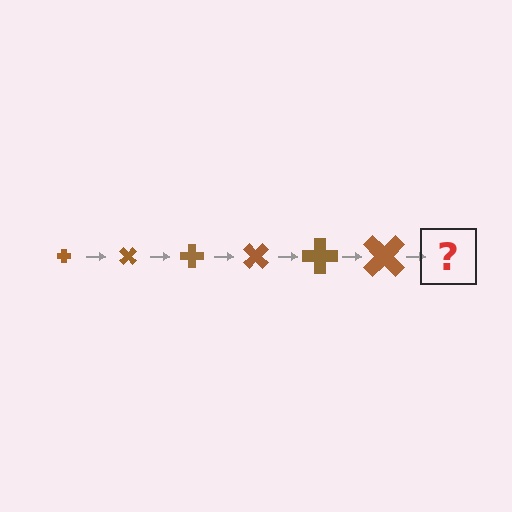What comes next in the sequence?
The next element should be a cross, larger than the previous one and rotated 270 degrees from the start.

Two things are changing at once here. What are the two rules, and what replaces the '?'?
The two rules are that the cross grows larger each step and it rotates 45 degrees each step. The '?' should be a cross, larger than the previous one and rotated 270 degrees from the start.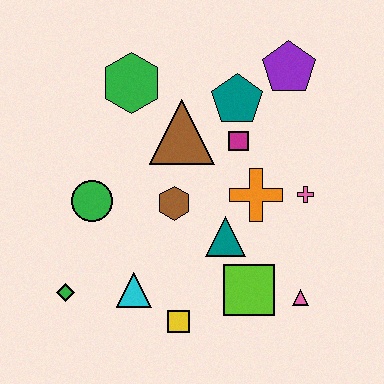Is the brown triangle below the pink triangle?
No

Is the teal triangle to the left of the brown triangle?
No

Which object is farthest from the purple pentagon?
The green diamond is farthest from the purple pentagon.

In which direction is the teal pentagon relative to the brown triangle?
The teal pentagon is to the right of the brown triangle.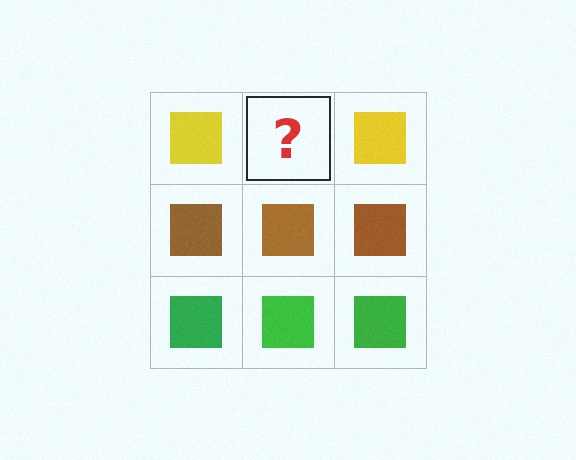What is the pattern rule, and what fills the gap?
The rule is that each row has a consistent color. The gap should be filled with a yellow square.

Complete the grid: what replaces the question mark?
The question mark should be replaced with a yellow square.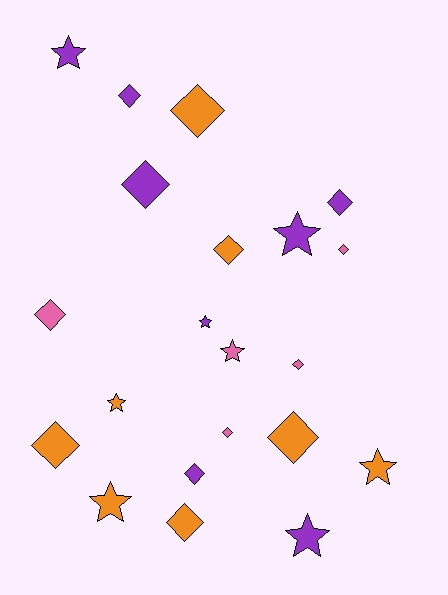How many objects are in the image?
There are 21 objects.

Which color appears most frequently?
Purple, with 8 objects.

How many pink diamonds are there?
There are 4 pink diamonds.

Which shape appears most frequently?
Diamond, with 13 objects.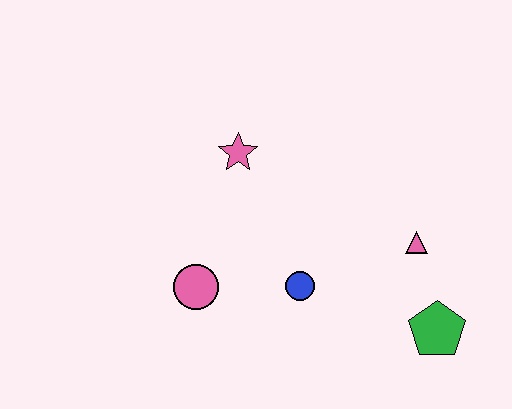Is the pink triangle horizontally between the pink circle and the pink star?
No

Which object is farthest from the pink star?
The green pentagon is farthest from the pink star.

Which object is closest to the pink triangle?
The green pentagon is closest to the pink triangle.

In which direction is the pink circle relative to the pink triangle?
The pink circle is to the left of the pink triangle.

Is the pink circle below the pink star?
Yes